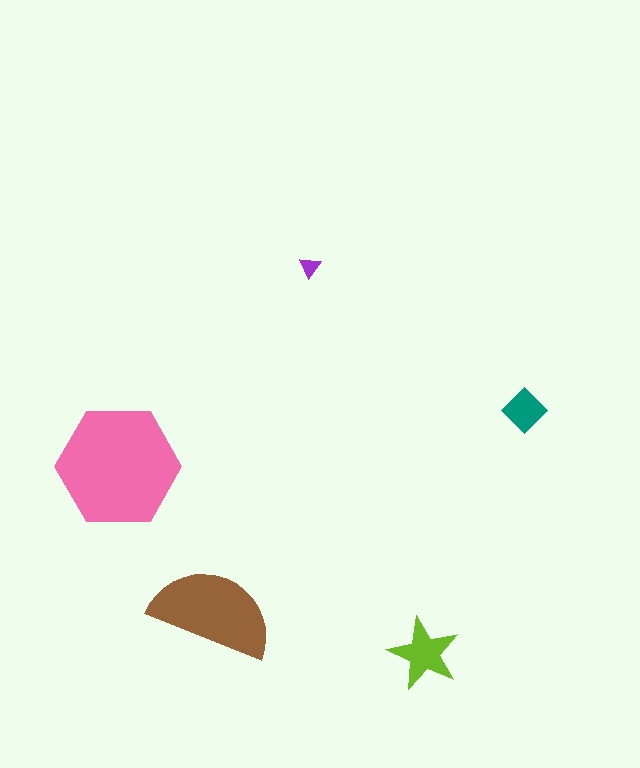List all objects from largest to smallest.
The pink hexagon, the brown semicircle, the lime star, the teal diamond, the purple triangle.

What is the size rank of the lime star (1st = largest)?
3rd.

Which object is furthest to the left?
The pink hexagon is leftmost.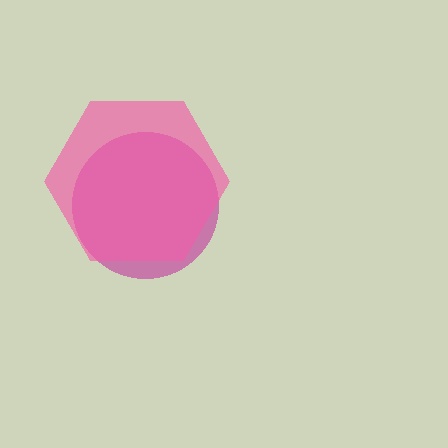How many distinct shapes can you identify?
There are 2 distinct shapes: a magenta circle, a pink hexagon.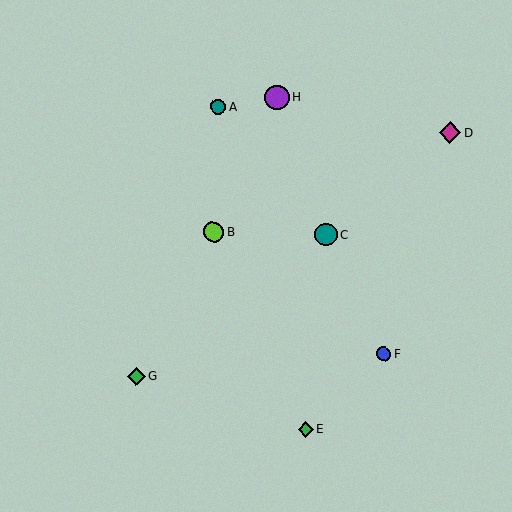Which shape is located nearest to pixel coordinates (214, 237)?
The lime circle (labeled B) at (214, 232) is nearest to that location.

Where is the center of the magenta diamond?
The center of the magenta diamond is at (450, 133).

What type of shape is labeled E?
Shape E is a green diamond.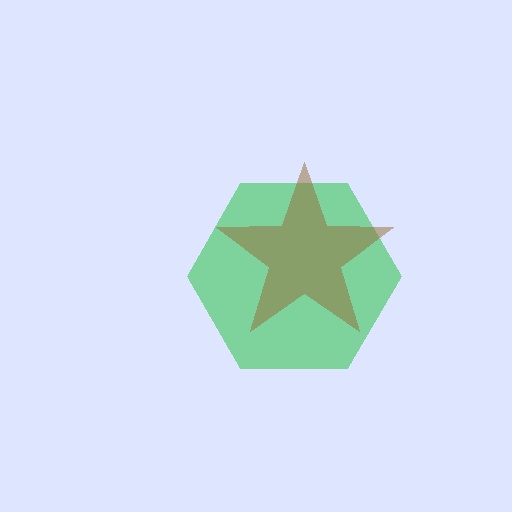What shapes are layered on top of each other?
The layered shapes are: a green hexagon, a brown star.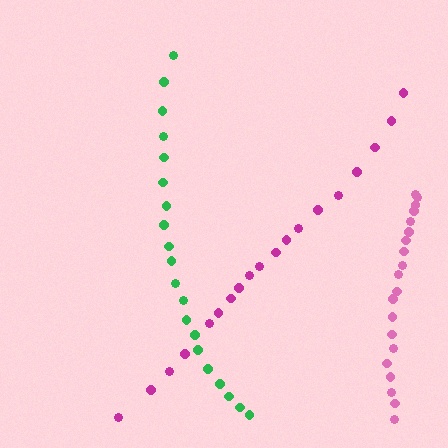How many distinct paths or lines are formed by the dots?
There are 3 distinct paths.